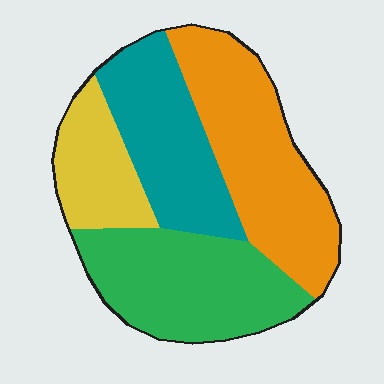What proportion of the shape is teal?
Teal takes up less than a quarter of the shape.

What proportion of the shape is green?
Green covers around 30% of the shape.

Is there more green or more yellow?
Green.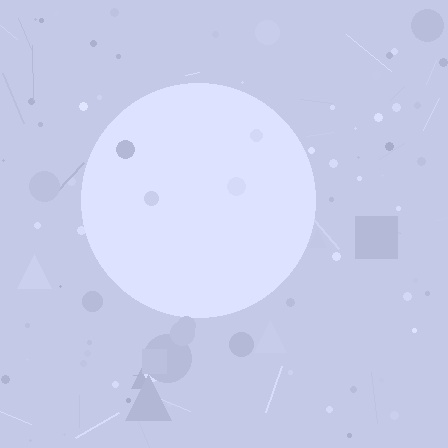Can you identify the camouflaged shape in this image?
The camouflaged shape is a circle.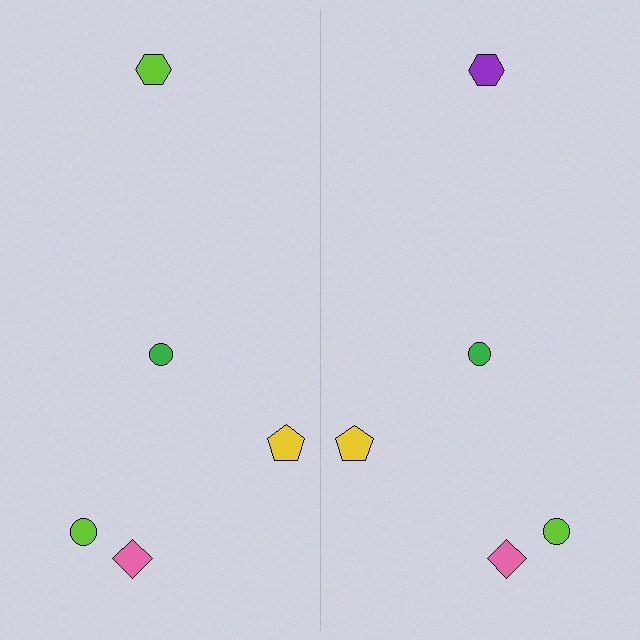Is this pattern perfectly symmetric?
No, the pattern is not perfectly symmetric. The purple hexagon on the right side breaks the symmetry — its mirror counterpart is lime.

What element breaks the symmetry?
The purple hexagon on the right side breaks the symmetry — its mirror counterpart is lime.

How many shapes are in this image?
There are 10 shapes in this image.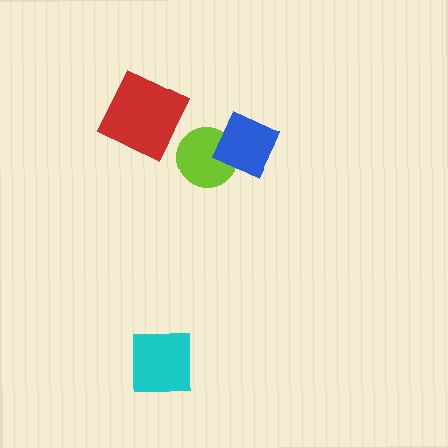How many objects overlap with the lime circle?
1 object overlaps with the lime circle.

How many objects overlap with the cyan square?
0 objects overlap with the cyan square.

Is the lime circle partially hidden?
Yes, it is partially covered by another shape.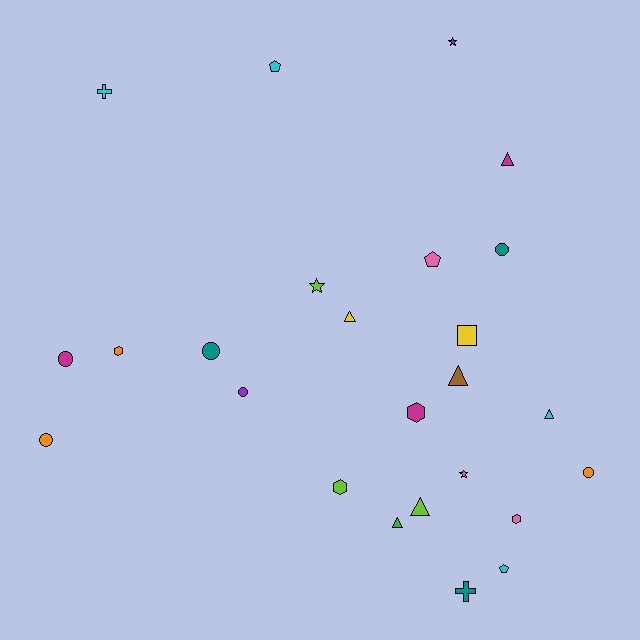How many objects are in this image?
There are 25 objects.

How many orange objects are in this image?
There are 3 orange objects.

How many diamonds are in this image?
There are no diamonds.